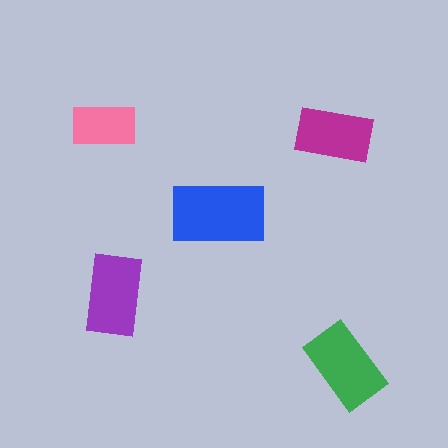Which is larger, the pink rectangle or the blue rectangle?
The blue one.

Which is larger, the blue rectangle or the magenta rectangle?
The blue one.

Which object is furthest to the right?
The green rectangle is rightmost.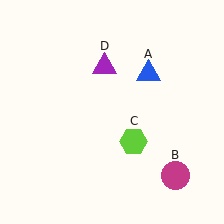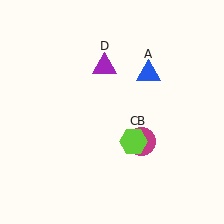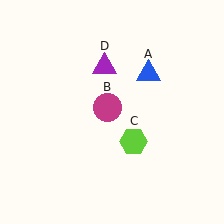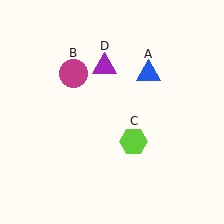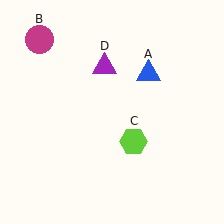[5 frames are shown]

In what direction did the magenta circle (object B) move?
The magenta circle (object B) moved up and to the left.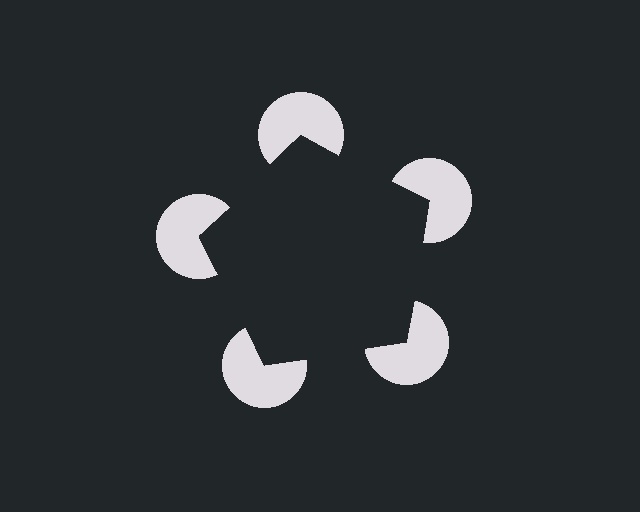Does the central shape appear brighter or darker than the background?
It typically appears slightly darker than the background, even though no actual brightness change is drawn.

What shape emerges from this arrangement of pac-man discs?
An illusory pentagon — its edges are inferred from the aligned wedge cuts in the pac-man discs, not physically drawn.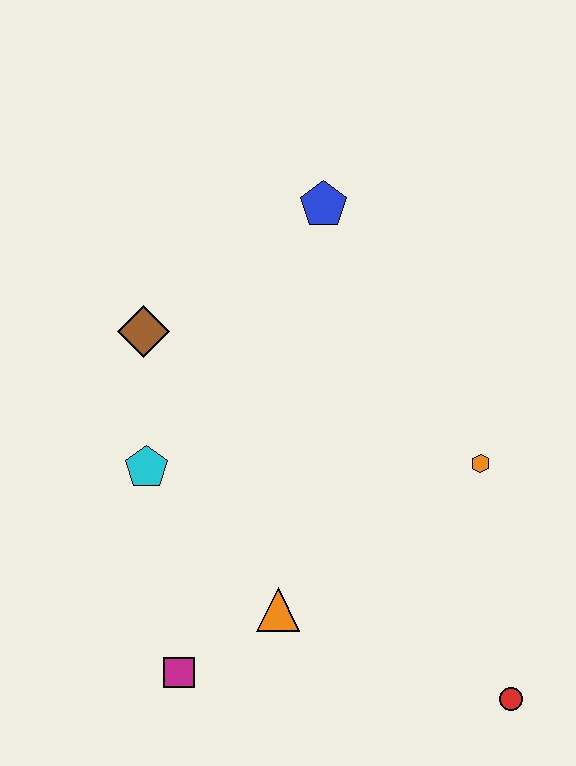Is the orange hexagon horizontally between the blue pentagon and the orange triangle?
No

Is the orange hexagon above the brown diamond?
No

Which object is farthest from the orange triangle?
The blue pentagon is farthest from the orange triangle.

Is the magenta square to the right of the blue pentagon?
No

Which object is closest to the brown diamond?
The cyan pentagon is closest to the brown diamond.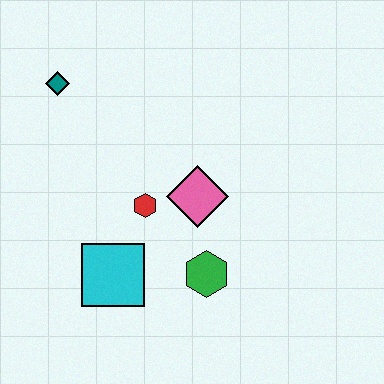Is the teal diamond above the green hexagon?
Yes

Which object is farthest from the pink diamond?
The teal diamond is farthest from the pink diamond.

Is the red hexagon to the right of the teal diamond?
Yes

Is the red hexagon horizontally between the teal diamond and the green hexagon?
Yes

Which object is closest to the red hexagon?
The pink diamond is closest to the red hexagon.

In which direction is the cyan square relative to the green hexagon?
The cyan square is to the left of the green hexagon.